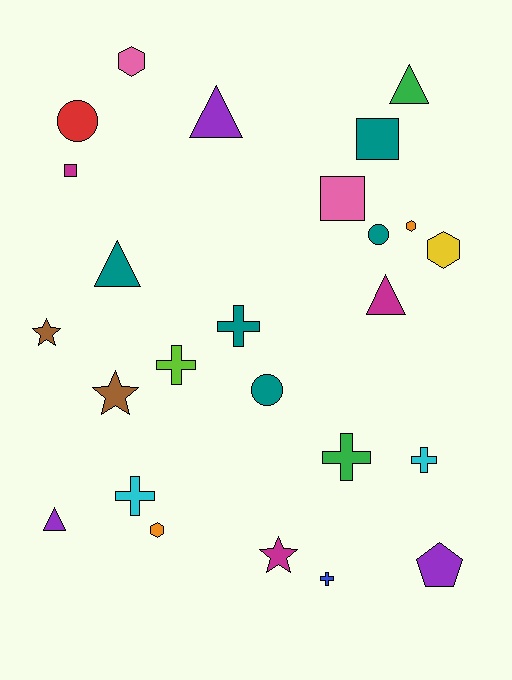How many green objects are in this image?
There are 2 green objects.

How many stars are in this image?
There are 3 stars.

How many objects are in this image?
There are 25 objects.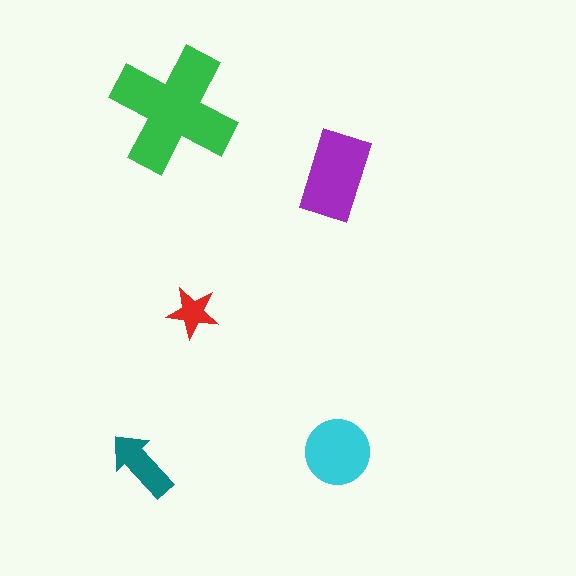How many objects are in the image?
There are 5 objects in the image.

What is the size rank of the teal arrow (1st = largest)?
4th.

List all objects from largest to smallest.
The green cross, the purple rectangle, the cyan circle, the teal arrow, the red star.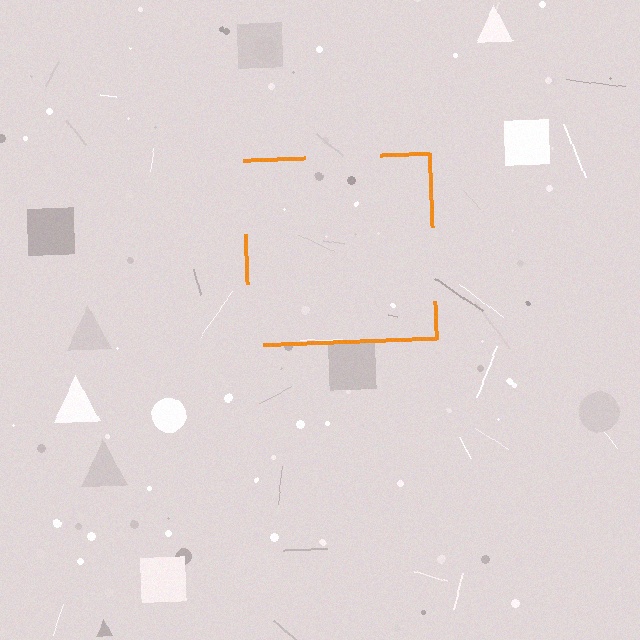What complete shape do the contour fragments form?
The contour fragments form a square.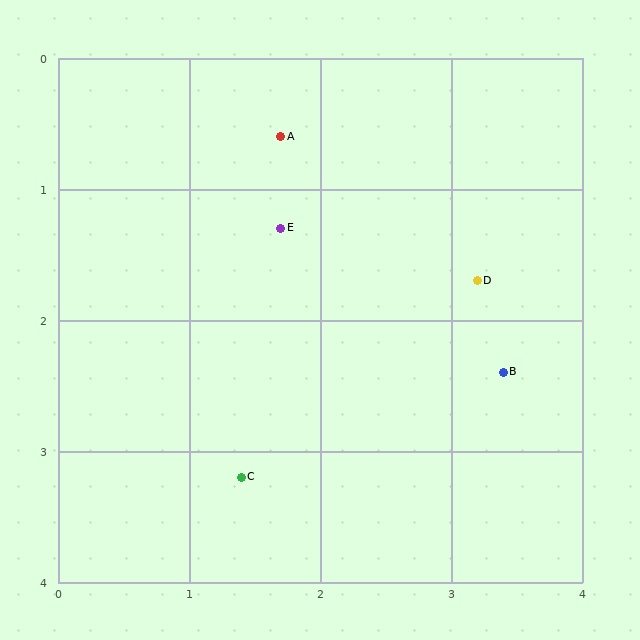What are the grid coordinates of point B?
Point B is at approximately (3.4, 2.4).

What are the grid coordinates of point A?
Point A is at approximately (1.7, 0.6).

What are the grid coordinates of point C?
Point C is at approximately (1.4, 3.2).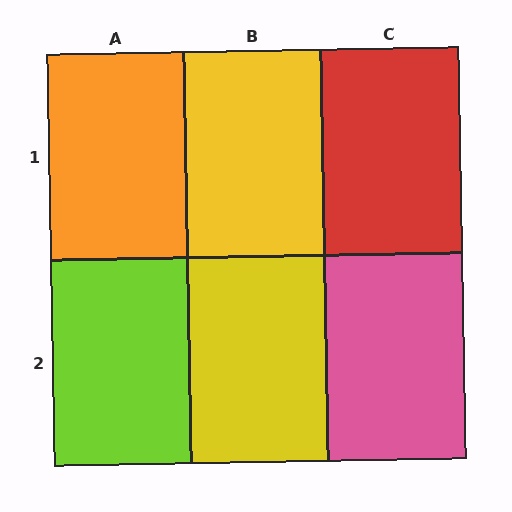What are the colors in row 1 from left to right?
Orange, yellow, red.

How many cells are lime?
1 cell is lime.